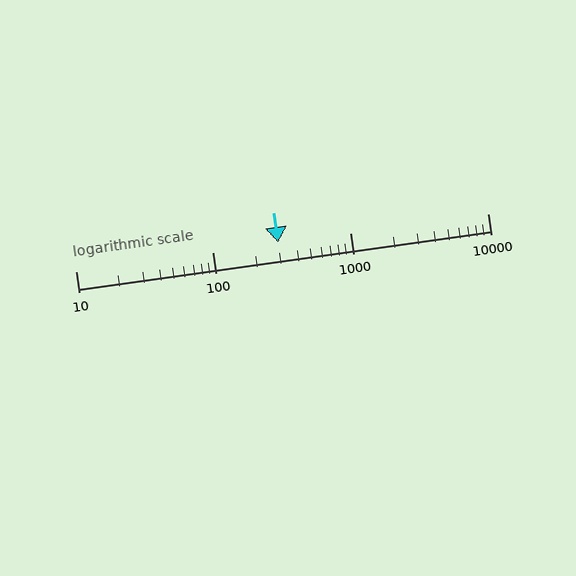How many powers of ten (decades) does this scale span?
The scale spans 3 decades, from 10 to 10000.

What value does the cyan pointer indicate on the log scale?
The pointer indicates approximately 300.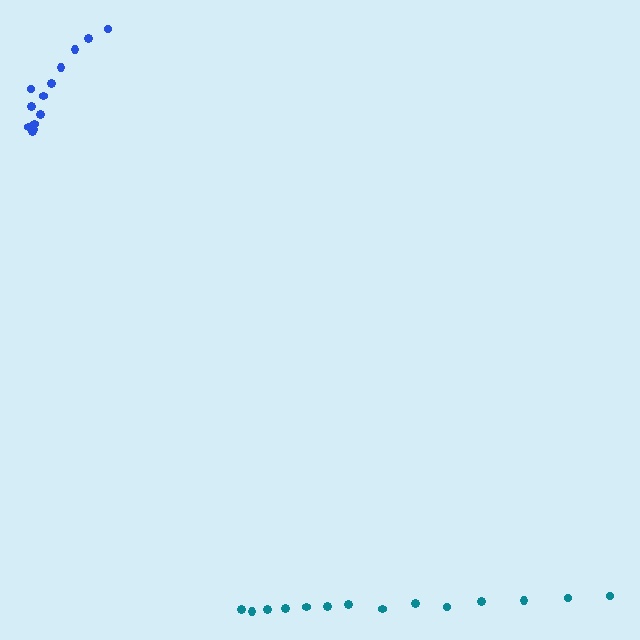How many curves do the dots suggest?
There are 2 distinct paths.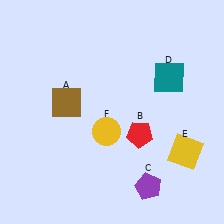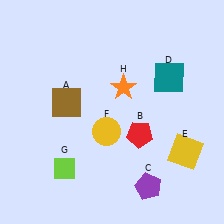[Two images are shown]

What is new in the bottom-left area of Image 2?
A lime diamond (G) was added in the bottom-left area of Image 2.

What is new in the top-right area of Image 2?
An orange star (H) was added in the top-right area of Image 2.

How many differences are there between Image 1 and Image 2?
There are 2 differences between the two images.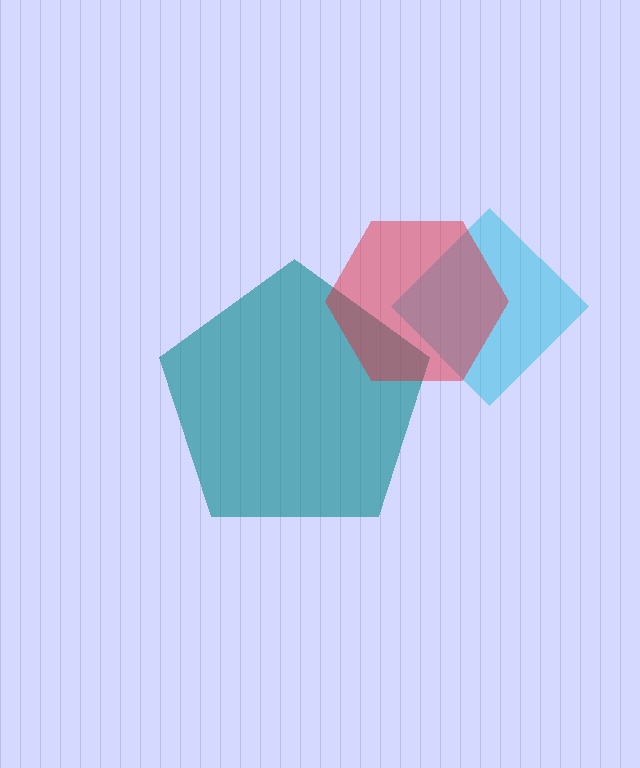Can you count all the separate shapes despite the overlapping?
Yes, there are 3 separate shapes.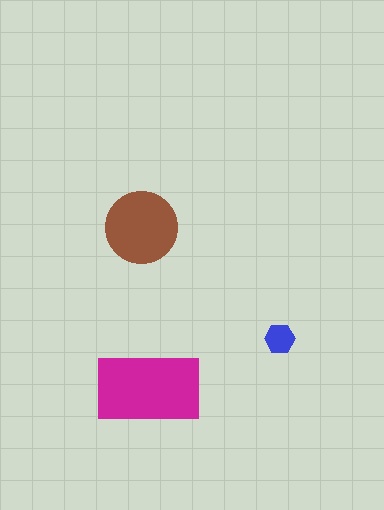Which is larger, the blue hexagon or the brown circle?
The brown circle.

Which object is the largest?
The magenta rectangle.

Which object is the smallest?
The blue hexagon.